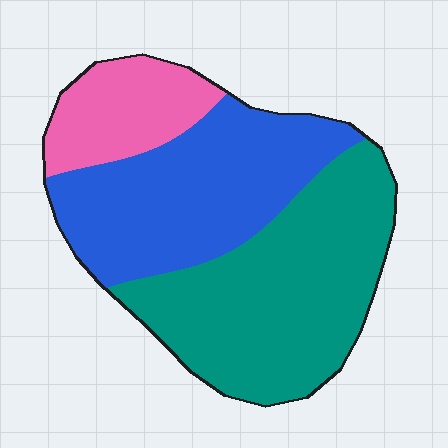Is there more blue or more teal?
Teal.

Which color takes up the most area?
Teal, at roughly 45%.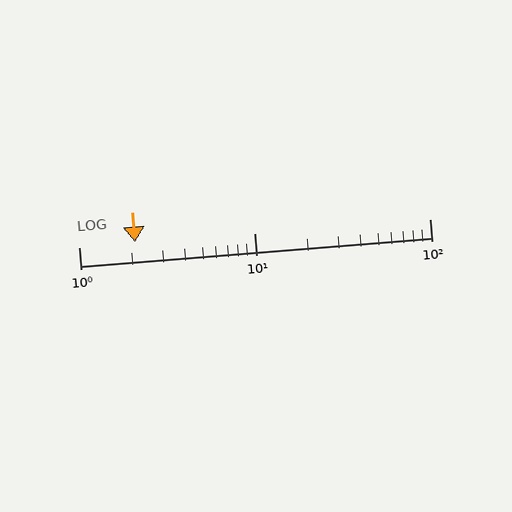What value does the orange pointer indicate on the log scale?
The pointer indicates approximately 2.1.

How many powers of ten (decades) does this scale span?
The scale spans 2 decades, from 1 to 100.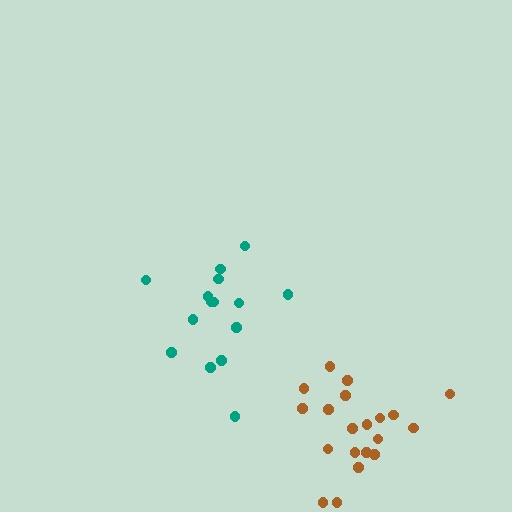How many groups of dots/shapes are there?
There are 2 groups.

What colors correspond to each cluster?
The clusters are colored: teal, brown.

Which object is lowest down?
The brown cluster is bottommost.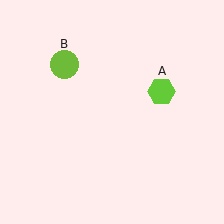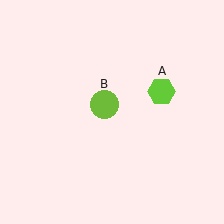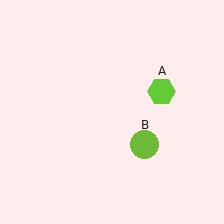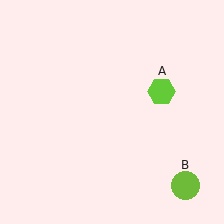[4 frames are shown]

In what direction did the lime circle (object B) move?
The lime circle (object B) moved down and to the right.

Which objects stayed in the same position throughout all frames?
Lime hexagon (object A) remained stationary.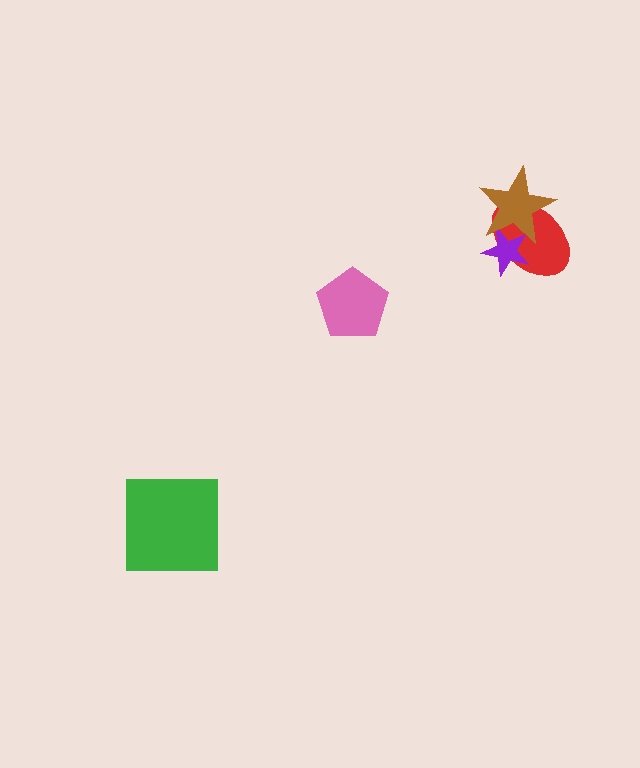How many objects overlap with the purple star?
2 objects overlap with the purple star.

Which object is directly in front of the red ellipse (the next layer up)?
The purple star is directly in front of the red ellipse.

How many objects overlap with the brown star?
2 objects overlap with the brown star.